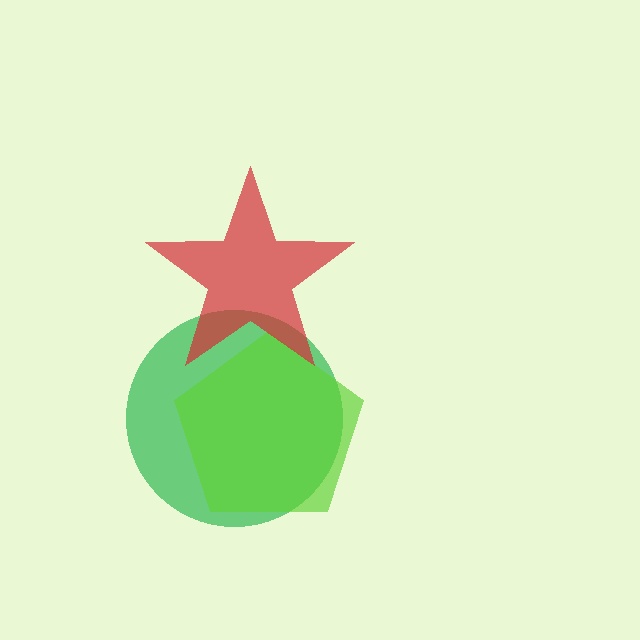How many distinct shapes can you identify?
There are 3 distinct shapes: a green circle, a lime pentagon, a red star.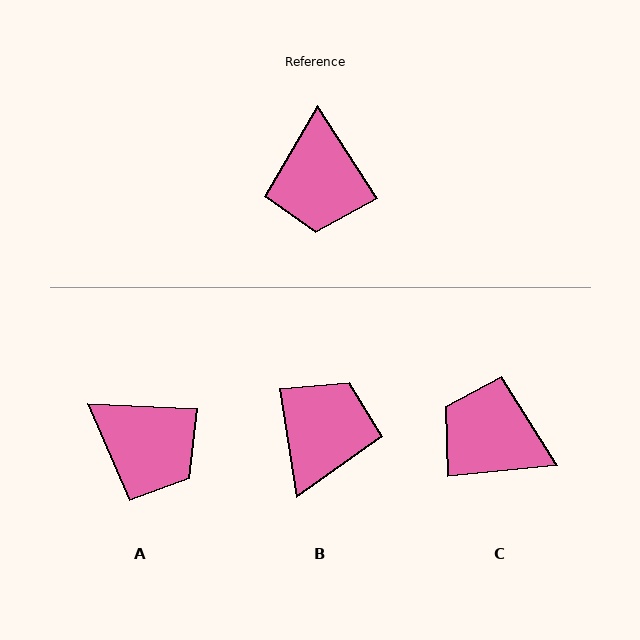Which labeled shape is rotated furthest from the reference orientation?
B, about 156 degrees away.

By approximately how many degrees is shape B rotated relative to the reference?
Approximately 156 degrees counter-clockwise.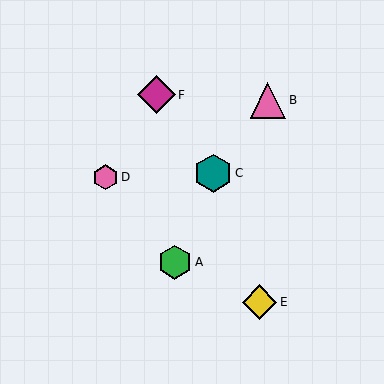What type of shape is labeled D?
Shape D is a pink hexagon.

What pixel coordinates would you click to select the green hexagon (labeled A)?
Click at (175, 262) to select the green hexagon A.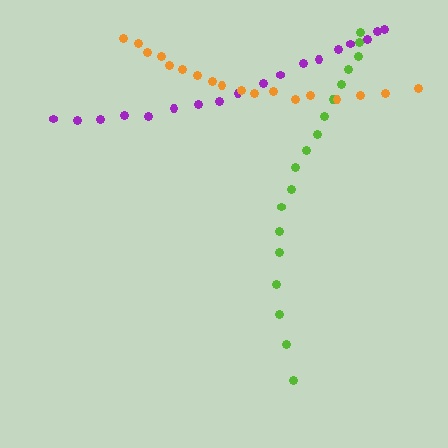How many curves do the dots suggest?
There are 3 distinct paths.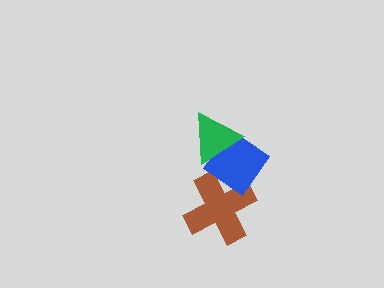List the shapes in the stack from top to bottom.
From top to bottom: the green triangle, the blue diamond, the brown cross.